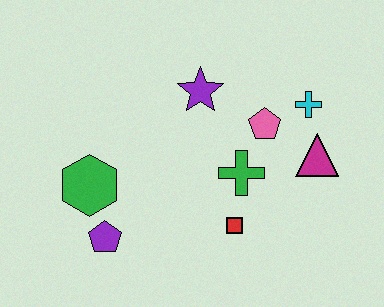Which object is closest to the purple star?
The pink pentagon is closest to the purple star.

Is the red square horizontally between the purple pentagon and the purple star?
No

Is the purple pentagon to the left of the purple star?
Yes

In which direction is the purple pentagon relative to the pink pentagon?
The purple pentagon is to the left of the pink pentagon.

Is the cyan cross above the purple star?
No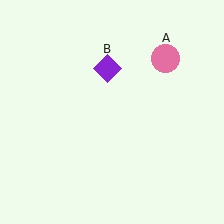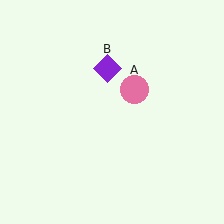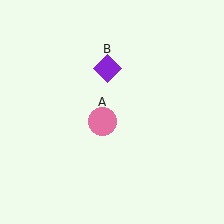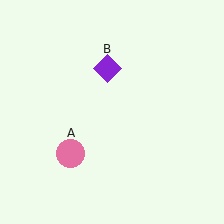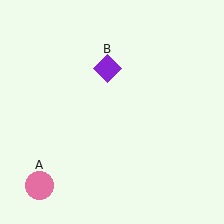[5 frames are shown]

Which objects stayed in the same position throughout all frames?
Purple diamond (object B) remained stationary.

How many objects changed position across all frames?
1 object changed position: pink circle (object A).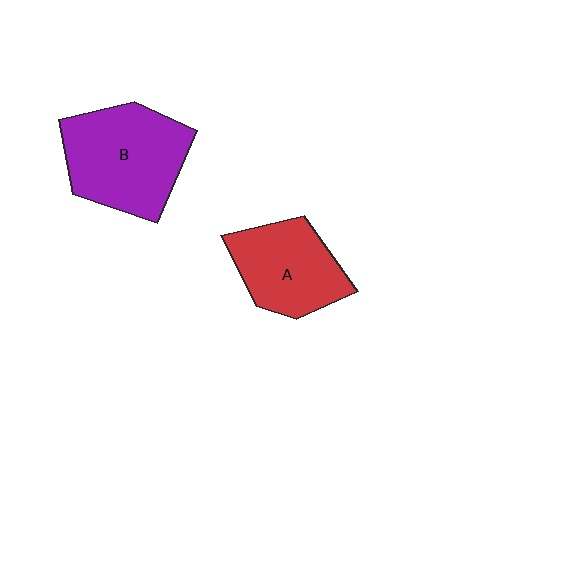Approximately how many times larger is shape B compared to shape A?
Approximately 1.3 times.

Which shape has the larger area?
Shape B (purple).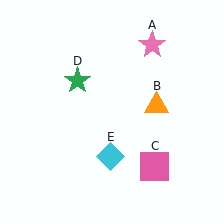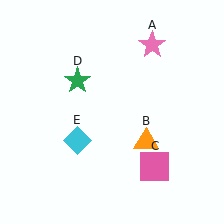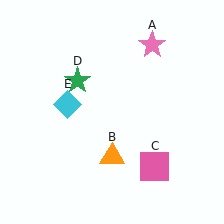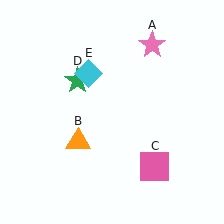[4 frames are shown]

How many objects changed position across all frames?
2 objects changed position: orange triangle (object B), cyan diamond (object E).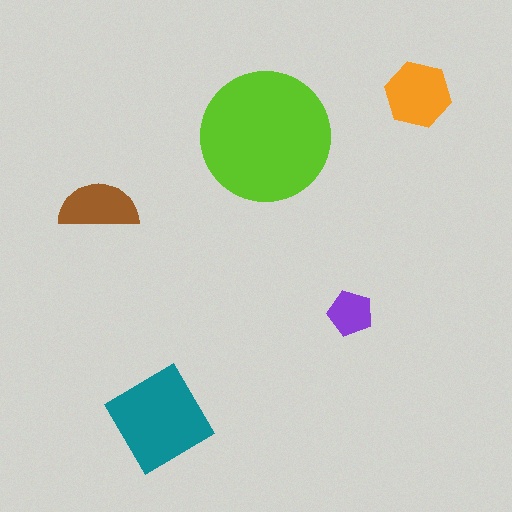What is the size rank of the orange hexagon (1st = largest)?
3rd.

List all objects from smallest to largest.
The purple pentagon, the brown semicircle, the orange hexagon, the teal diamond, the lime circle.